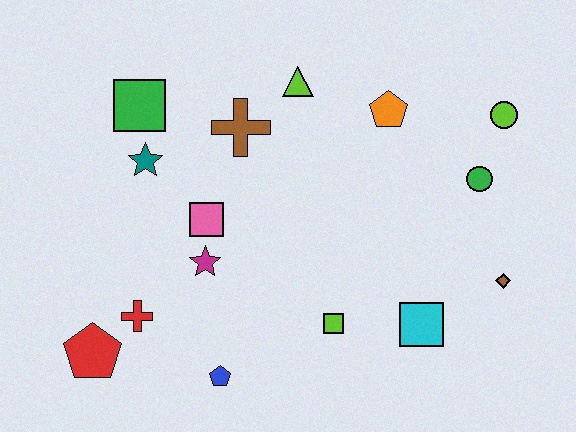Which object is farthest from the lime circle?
The red pentagon is farthest from the lime circle.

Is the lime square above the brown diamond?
No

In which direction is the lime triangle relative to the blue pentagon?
The lime triangle is above the blue pentagon.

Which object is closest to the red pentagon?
The red cross is closest to the red pentagon.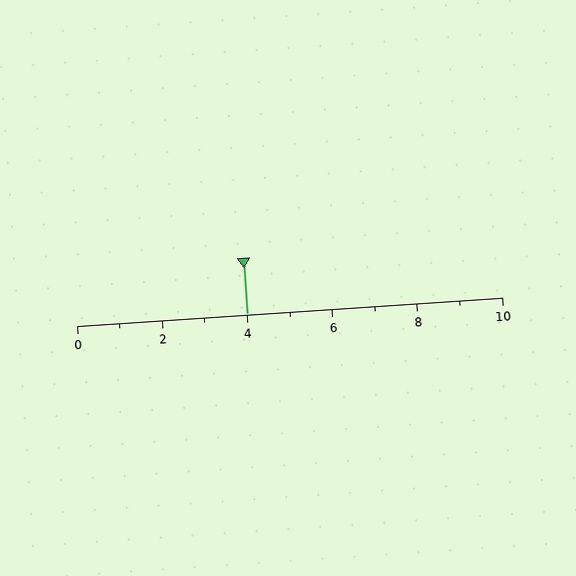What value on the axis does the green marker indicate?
The marker indicates approximately 4.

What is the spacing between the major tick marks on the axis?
The major ticks are spaced 2 apart.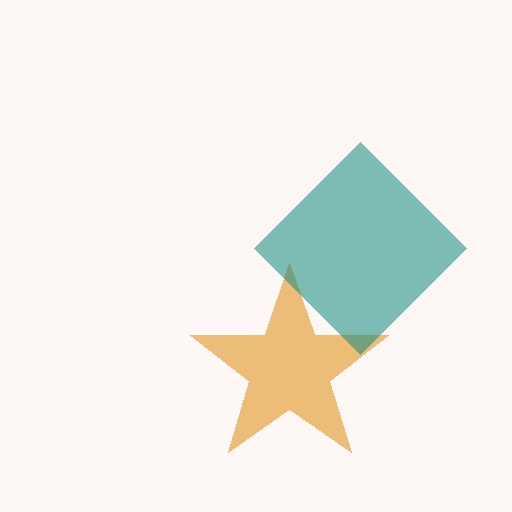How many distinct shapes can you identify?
There are 2 distinct shapes: an orange star, a teal diamond.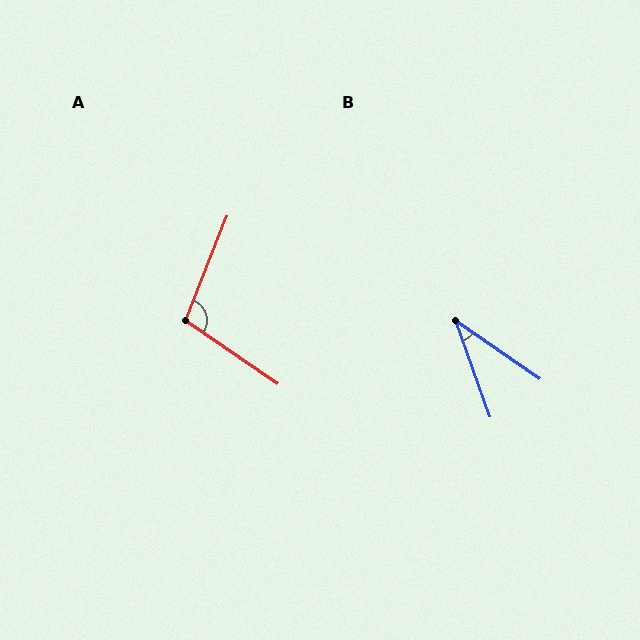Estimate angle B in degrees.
Approximately 35 degrees.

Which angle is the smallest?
B, at approximately 35 degrees.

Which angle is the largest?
A, at approximately 103 degrees.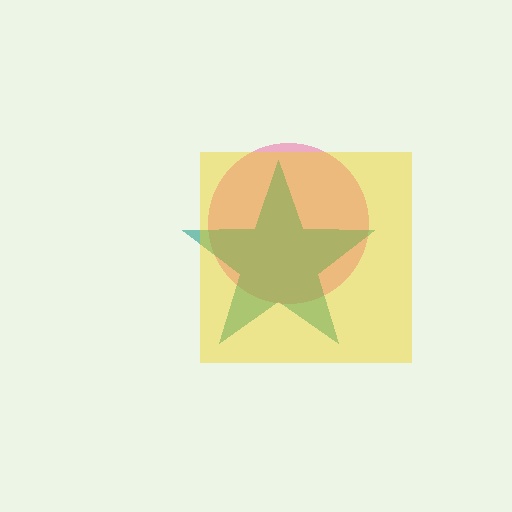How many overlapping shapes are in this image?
There are 3 overlapping shapes in the image.